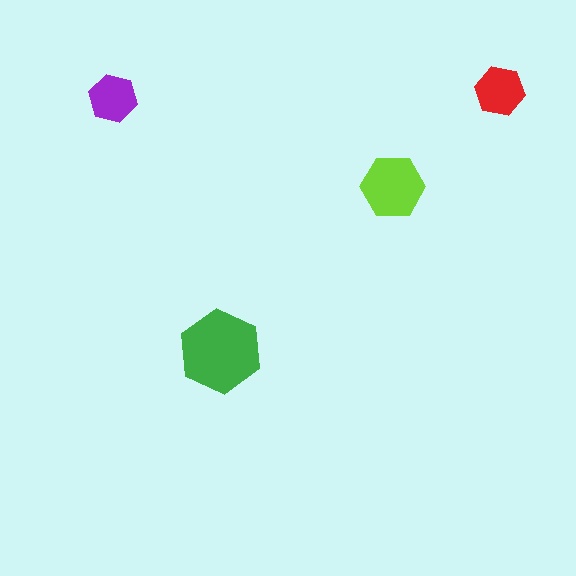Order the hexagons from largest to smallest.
the green one, the lime one, the red one, the purple one.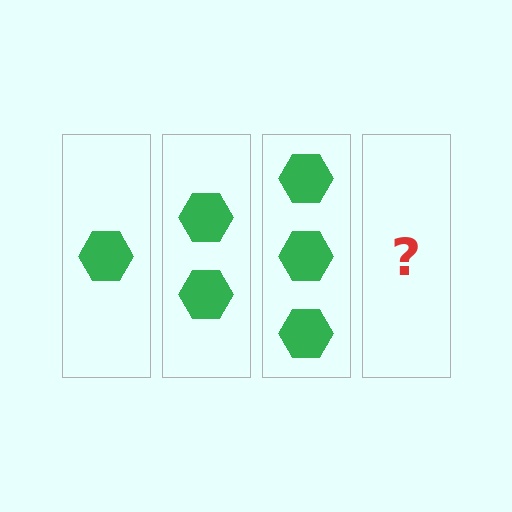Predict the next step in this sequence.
The next step is 4 hexagons.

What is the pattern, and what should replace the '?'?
The pattern is that each step adds one more hexagon. The '?' should be 4 hexagons.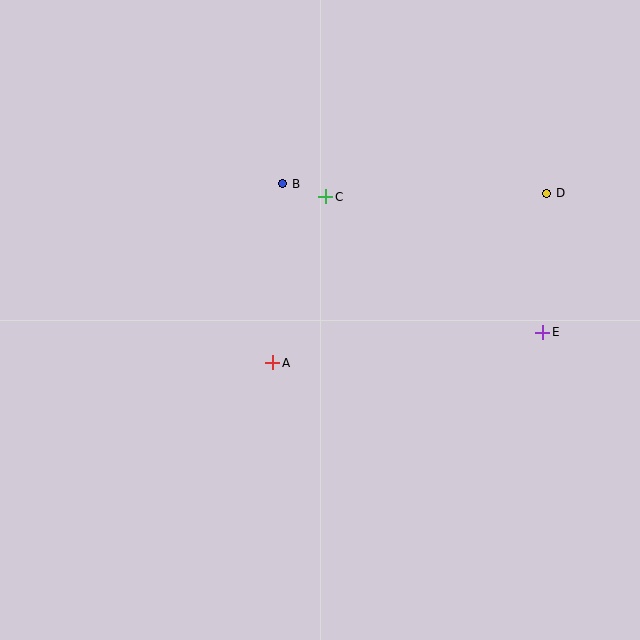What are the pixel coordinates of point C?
Point C is at (326, 197).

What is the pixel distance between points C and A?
The distance between C and A is 174 pixels.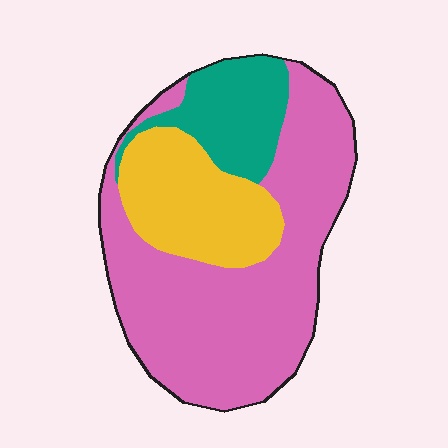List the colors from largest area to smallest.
From largest to smallest: pink, yellow, teal.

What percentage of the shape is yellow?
Yellow takes up less than a quarter of the shape.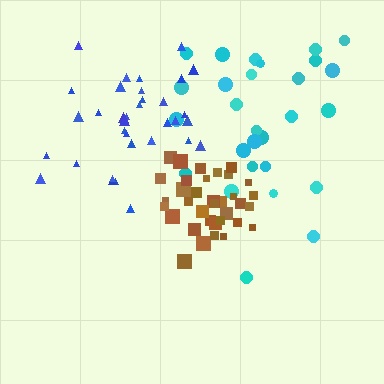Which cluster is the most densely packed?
Brown.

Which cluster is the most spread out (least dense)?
Cyan.